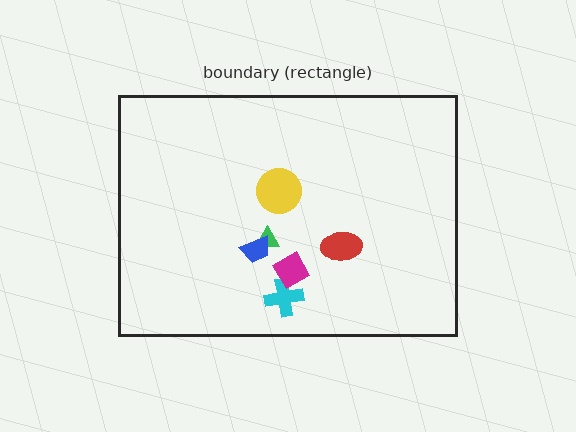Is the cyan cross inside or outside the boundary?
Inside.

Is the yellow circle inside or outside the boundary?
Inside.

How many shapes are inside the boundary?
6 inside, 0 outside.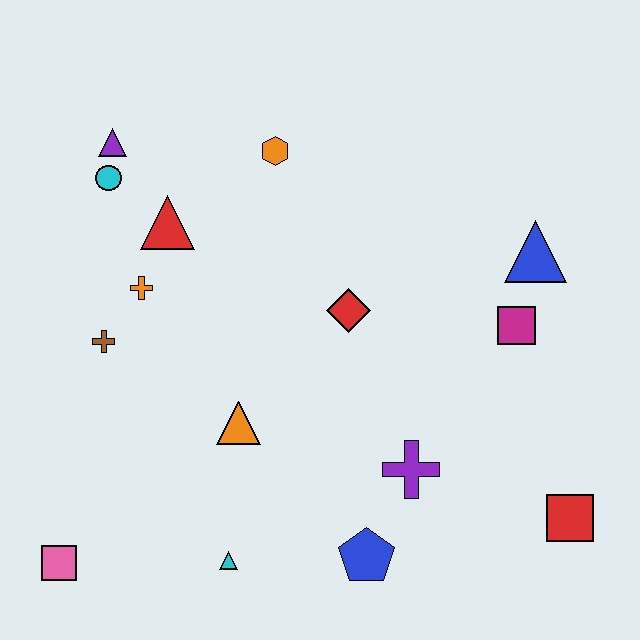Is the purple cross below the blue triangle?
Yes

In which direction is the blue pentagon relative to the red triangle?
The blue pentagon is below the red triangle.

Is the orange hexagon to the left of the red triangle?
No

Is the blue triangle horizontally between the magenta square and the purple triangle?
No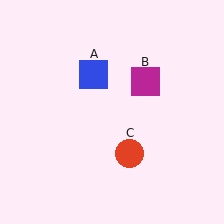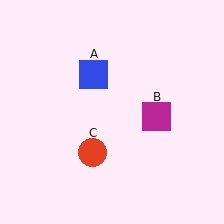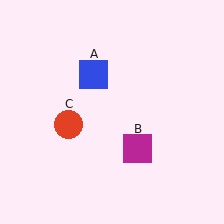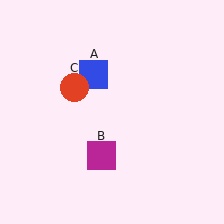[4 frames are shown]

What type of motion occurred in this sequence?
The magenta square (object B), red circle (object C) rotated clockwise around the center of the scene.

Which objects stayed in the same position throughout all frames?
Blue square (object A) remained stationary.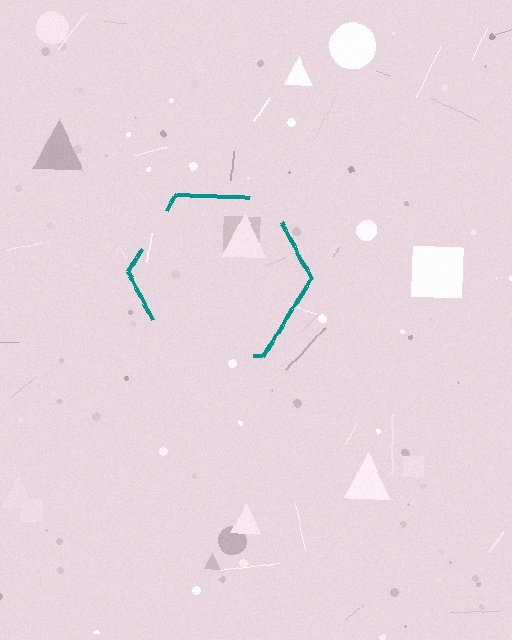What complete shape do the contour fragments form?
The contour fragments form a hexagon.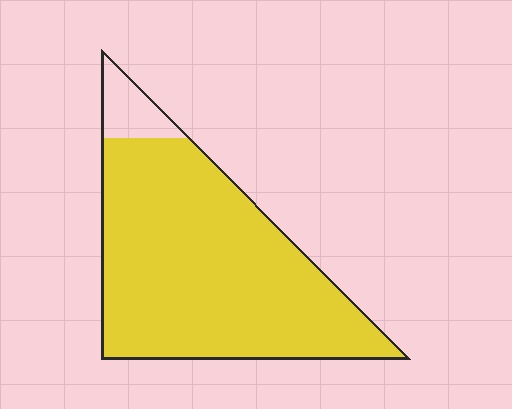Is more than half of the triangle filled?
Yes.